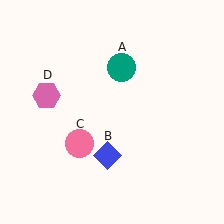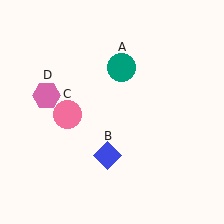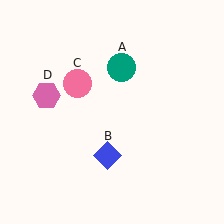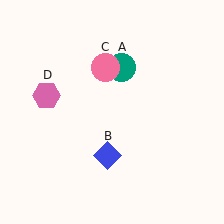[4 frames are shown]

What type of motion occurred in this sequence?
The pink circle (object C) rotated clockwise around the center of the scene.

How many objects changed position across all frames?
1 object changed position: pink circle (object C).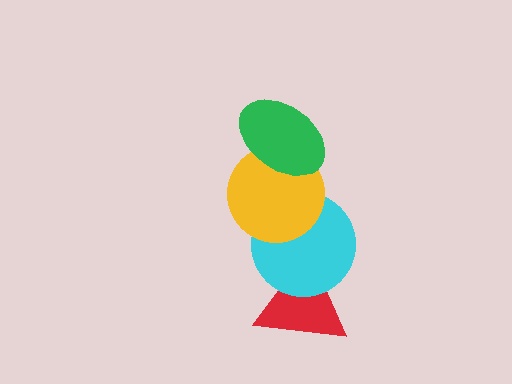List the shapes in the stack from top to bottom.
From top to bottom: the green ellipse, the yellow circle, the cyan circle, the red triangle.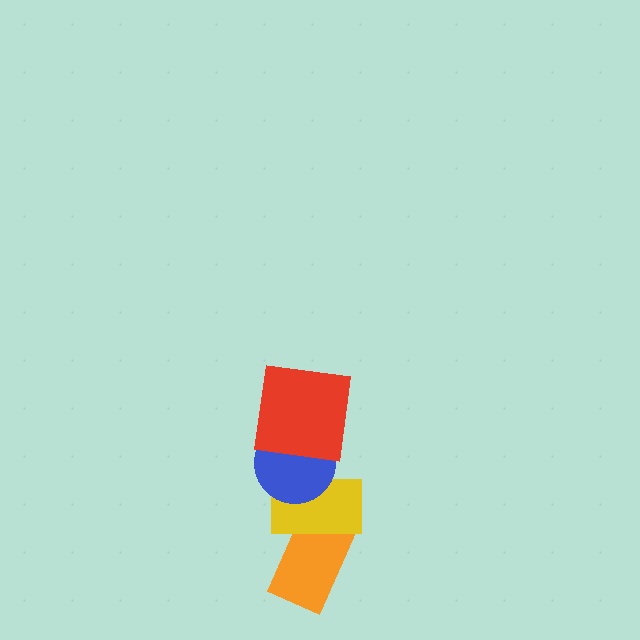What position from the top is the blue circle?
The blue circle is 2nd from the top.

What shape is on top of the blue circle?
The red square is on top of the blue circle.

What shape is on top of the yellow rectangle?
The blue circle is on top of the yellow rectangle.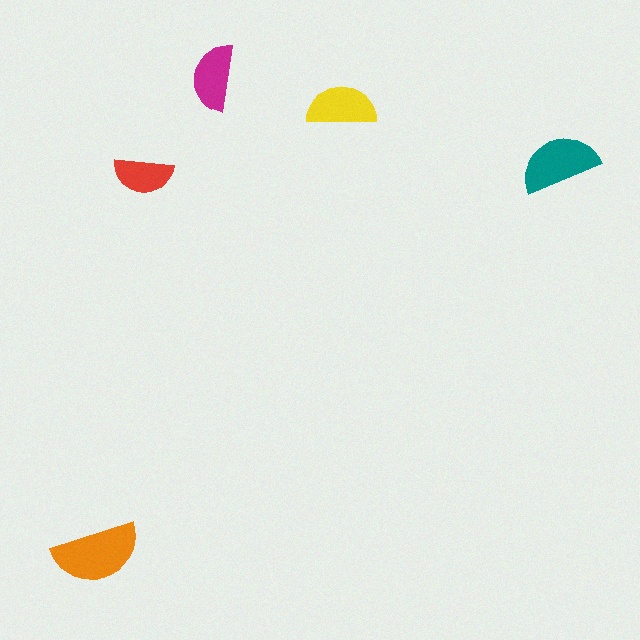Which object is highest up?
The magenta semicircle is topmost.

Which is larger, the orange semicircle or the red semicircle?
The orange one.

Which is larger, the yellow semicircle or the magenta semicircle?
The yellow one.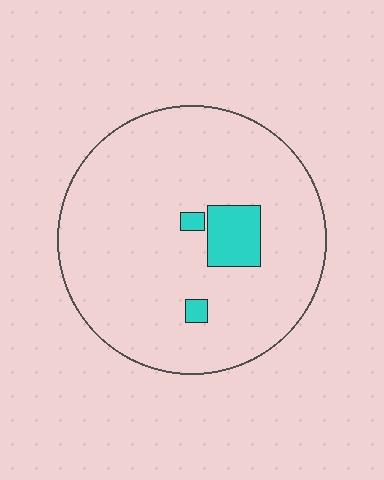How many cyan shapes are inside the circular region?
3.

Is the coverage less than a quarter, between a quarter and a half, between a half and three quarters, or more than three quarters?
Less than a quarter.